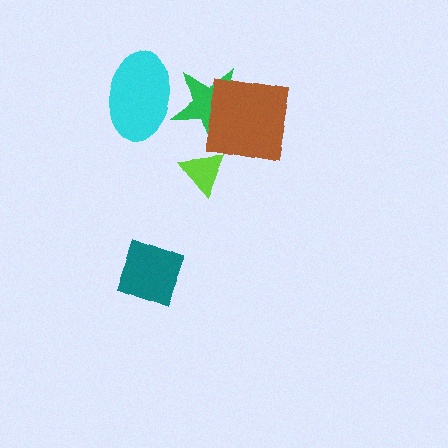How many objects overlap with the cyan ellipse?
1 object overlaps with the cyan ellipse.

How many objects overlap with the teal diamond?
0 objects overlap with the teal diamond.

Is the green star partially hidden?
Yes, it is partially covered by another shape.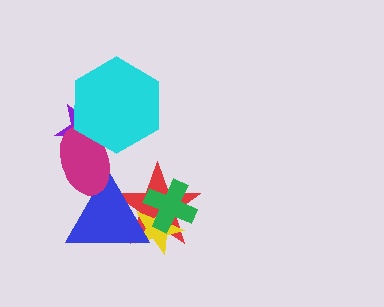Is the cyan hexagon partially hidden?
No, no other shape covers it.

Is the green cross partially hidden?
Yes, it is partially covered by another shape.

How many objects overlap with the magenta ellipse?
3 objects overlap with the magenta ellipse.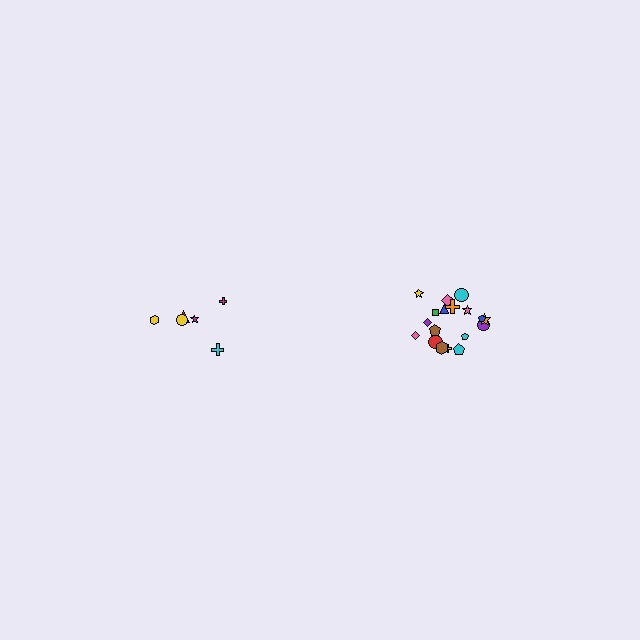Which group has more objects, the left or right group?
The right group.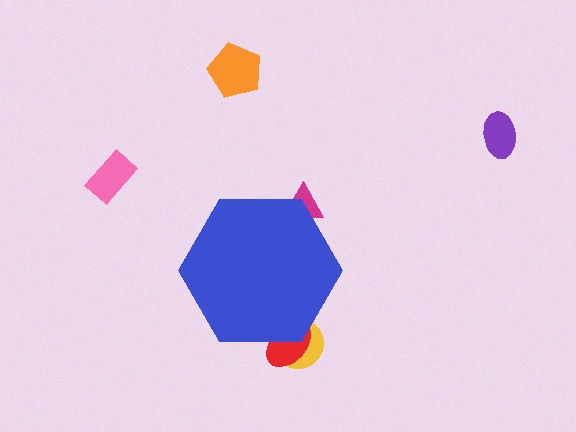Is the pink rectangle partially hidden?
No, the pink rectangle is fully visible.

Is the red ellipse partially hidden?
Yes, the red ellipse is partially hidden behind the blue hexagon.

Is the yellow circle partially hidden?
Yes, the yellow circle is partially hidden behind the blue hexagon.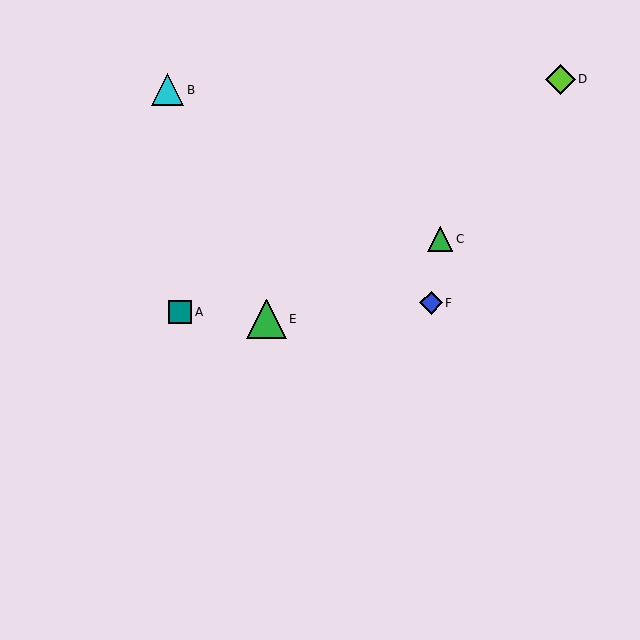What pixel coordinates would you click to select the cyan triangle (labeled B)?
Click at (168, 90) to select the cyan triangle B.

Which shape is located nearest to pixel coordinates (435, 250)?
The green triangle (labeled C) at (440, 239) is nearest to that location.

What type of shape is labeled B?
Shape B is a cyan triangle.